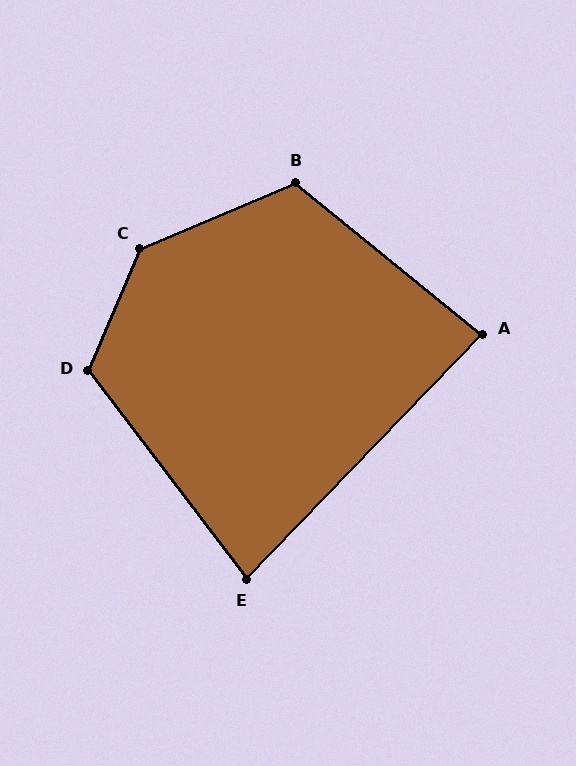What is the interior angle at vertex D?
Approximately 120 degrees (obtuse).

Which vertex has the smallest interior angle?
E, at approximately 81 degrees.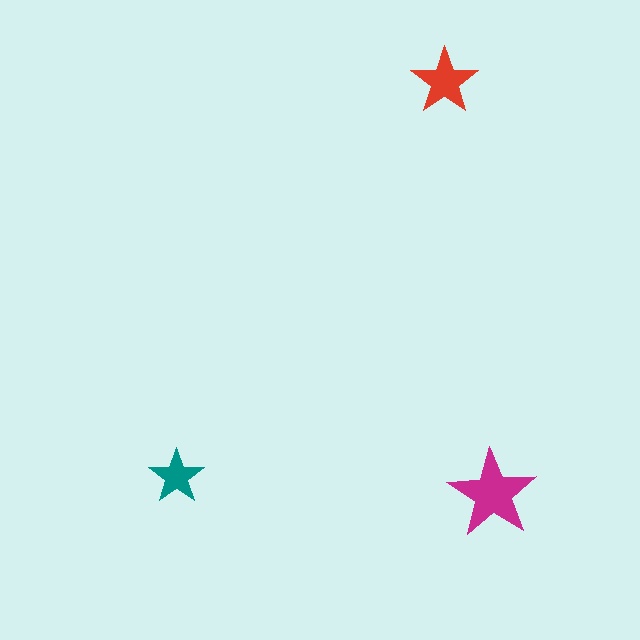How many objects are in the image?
There are 3 objects in the image.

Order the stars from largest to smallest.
the magenta one, the red one, the teal one.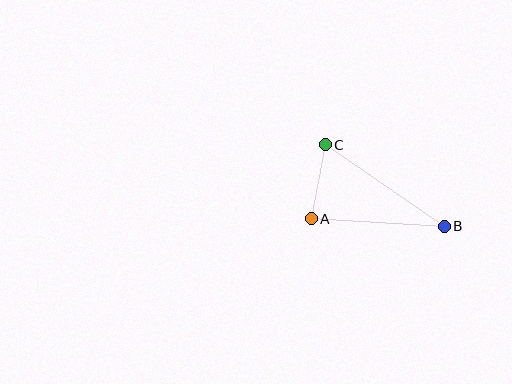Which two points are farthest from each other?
Points B and C are farthest from each other.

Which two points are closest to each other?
Points A and C are closest to each other.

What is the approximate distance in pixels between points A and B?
The distance between A and B is approximately 133 pixels.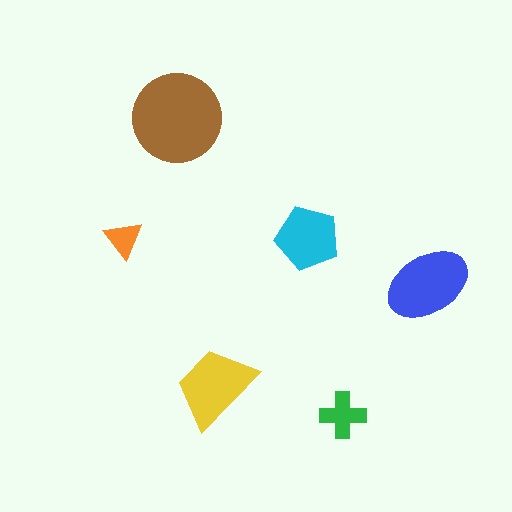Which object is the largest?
The brown circle.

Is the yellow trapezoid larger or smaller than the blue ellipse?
Smaller.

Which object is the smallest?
The orange triangle.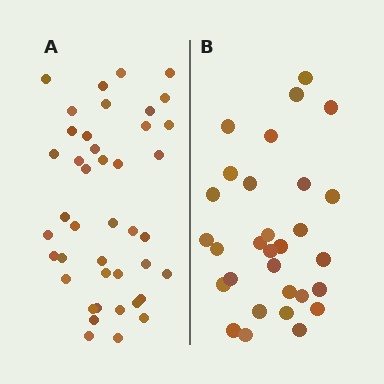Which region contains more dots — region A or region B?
Region A (the left region) has more dots.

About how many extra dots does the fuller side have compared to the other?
Region A has roughly 12 or so more dots than region B.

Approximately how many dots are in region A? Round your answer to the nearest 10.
About 40 dots. (The exact count is 42, which rounds to 40.)